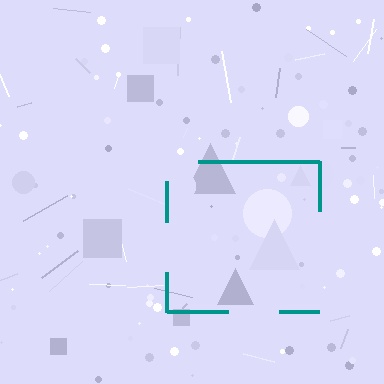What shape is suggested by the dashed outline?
The dashed outline suggests a square.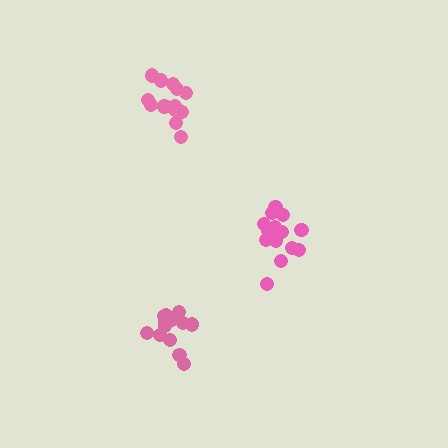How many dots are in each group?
Group 1: 14 dots, Group 2: 13 dots, Group 3: 15 dots (42 total).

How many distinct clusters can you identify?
There are 3 distinct clusters.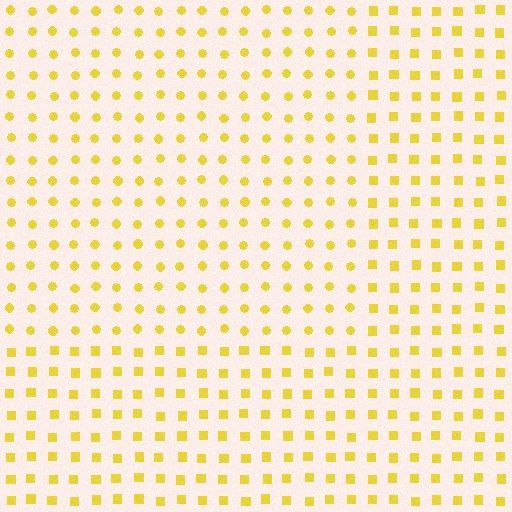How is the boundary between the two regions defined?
The boundary is defined by a change in element shape: circles inside vs. squares outside. All elements share the same color and spacing.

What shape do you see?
I see a rectangle.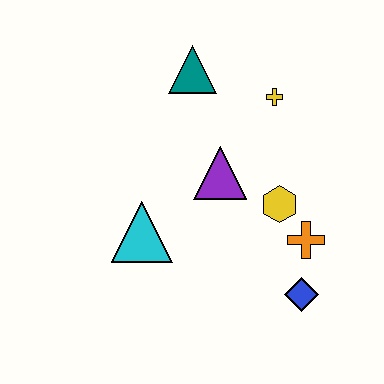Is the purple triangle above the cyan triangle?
Yes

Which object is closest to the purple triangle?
The yellow hexagon is closest to the purple triangle.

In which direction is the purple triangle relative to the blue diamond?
The purple triangle is above the blue diamond.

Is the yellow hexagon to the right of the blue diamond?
No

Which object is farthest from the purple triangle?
The blue diamond is farthest from the purple triangle.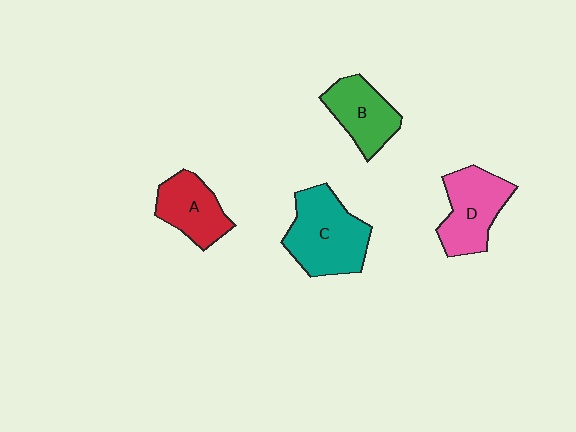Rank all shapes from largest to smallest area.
From largest to smallest: C (teal), D (pink), B (green), A (red).